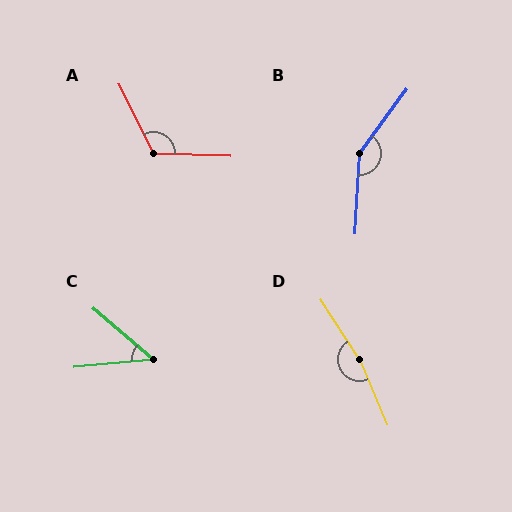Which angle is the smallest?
C, at approximately 46 degrees.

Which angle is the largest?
D, at approximately 170 degrees.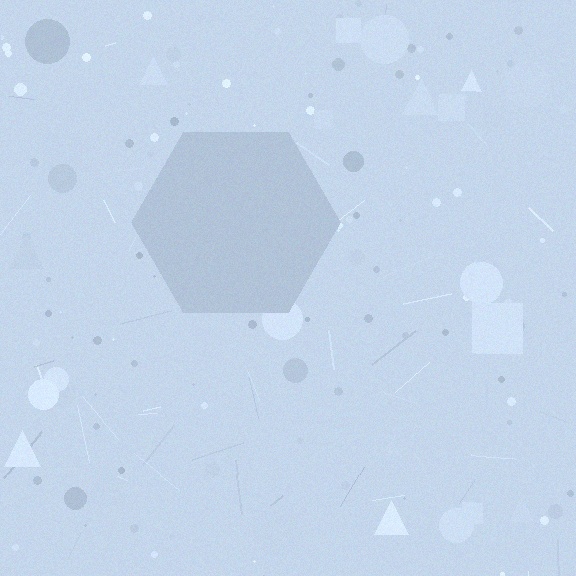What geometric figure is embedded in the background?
A hexagon is embedded in the background.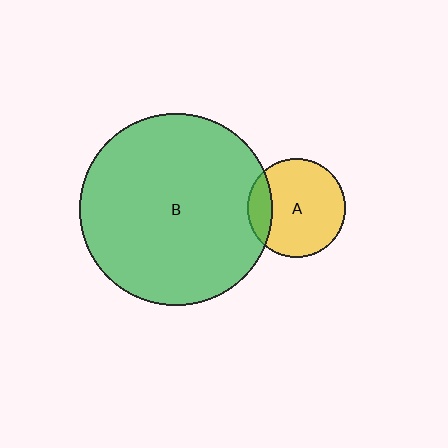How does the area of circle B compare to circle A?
Approximately 3.8 times.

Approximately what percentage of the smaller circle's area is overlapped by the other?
Approximately 15%.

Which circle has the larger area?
Circle B (green).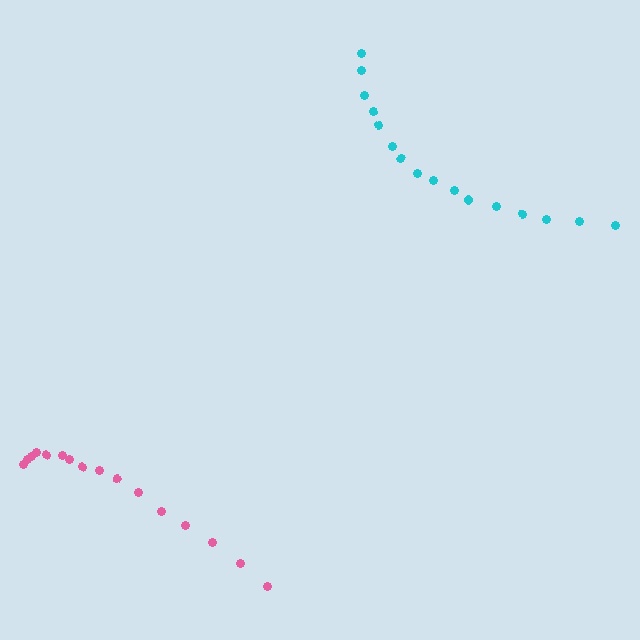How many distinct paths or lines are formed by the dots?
There are 2 distinct paths.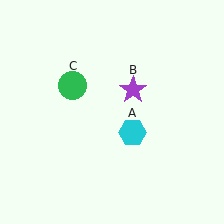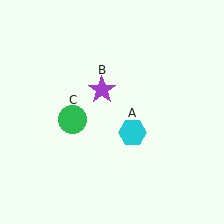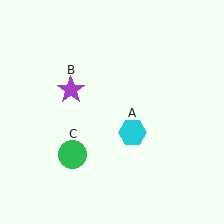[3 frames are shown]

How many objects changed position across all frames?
2 objects changed position: purple star (object B), green circle (object C).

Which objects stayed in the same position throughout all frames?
Cyan hexagon (object A) remained stationary.